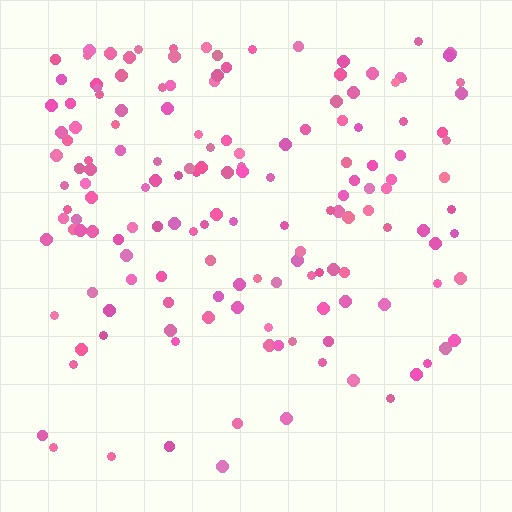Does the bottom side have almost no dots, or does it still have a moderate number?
Still a moderate number, just noticeably fewer than the top.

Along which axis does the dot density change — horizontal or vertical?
Vertical.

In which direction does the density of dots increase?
From bottom to top, with the top side densest.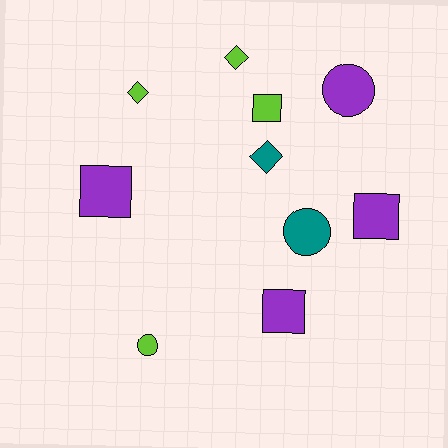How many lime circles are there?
There is 1 lime circle.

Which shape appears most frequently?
Square, with 4 objects.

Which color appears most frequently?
Purple, with 4 objects.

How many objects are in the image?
There are 10 objects.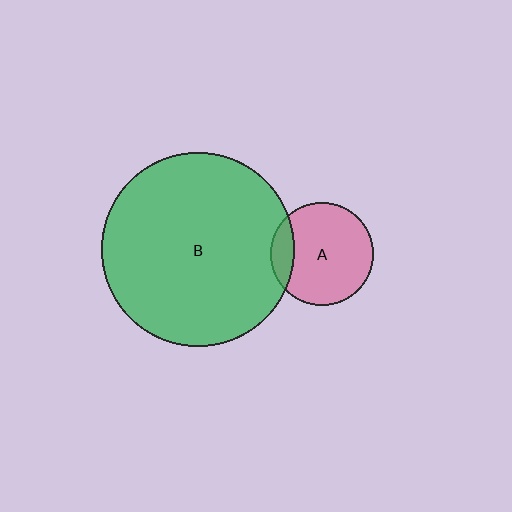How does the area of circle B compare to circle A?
Approximately 3.5 times.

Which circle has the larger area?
Circle B (green).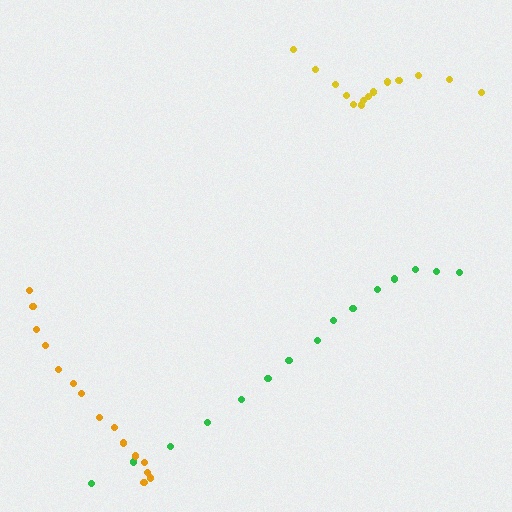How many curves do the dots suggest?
There are 3 distinct paths.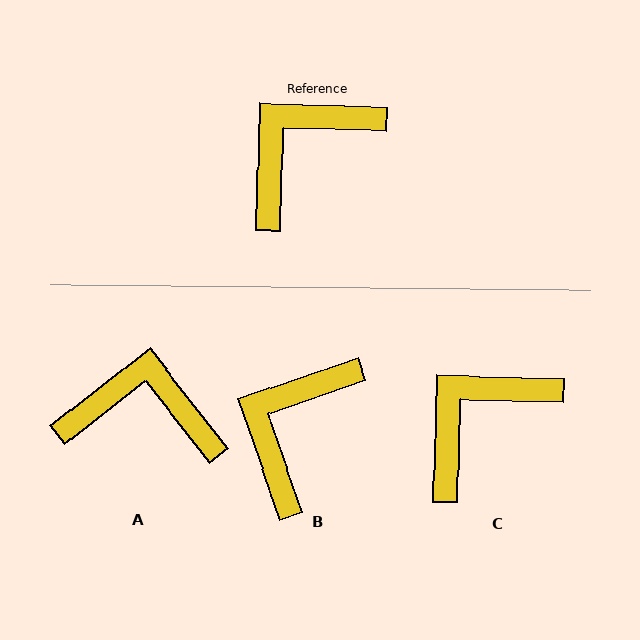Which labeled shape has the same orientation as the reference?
C.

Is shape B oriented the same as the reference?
No, it is off by about 21 degrees.